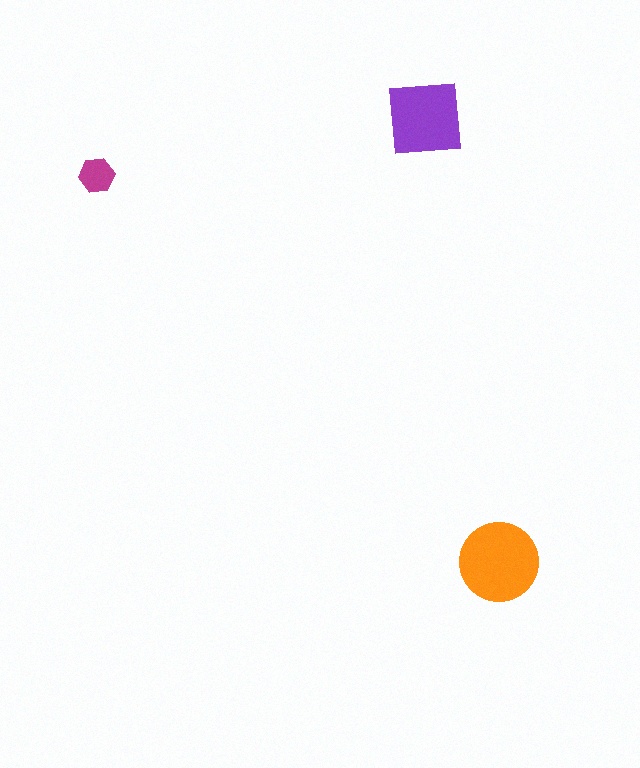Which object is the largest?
The orange circle.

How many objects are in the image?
There are 3 objects in the image.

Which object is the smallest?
The magenta hexagon.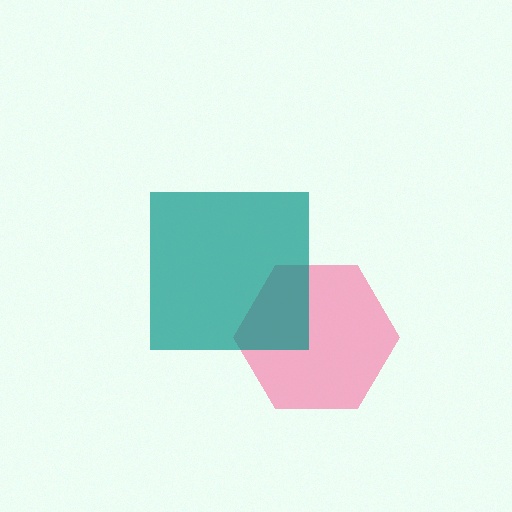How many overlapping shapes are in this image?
There are 2 overlapping shapes in the image.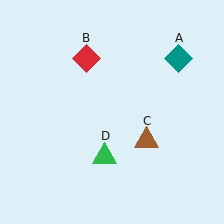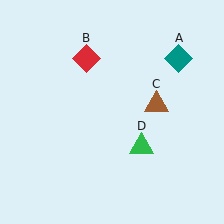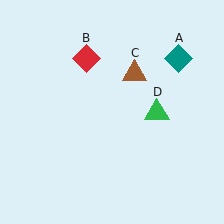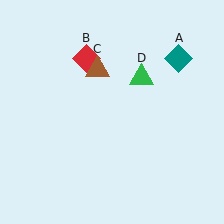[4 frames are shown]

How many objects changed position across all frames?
2 objects changed position: brown triangle (object C), green triangle (object D).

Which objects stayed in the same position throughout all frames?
Teal diamond (object A) and red diamond (object B) remained stationary.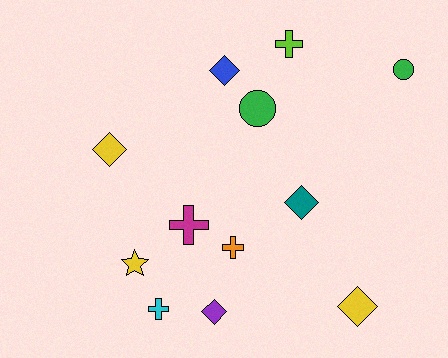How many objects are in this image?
There are 12 objects.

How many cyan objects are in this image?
There is 1 cyan object.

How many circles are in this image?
There are 2 circles.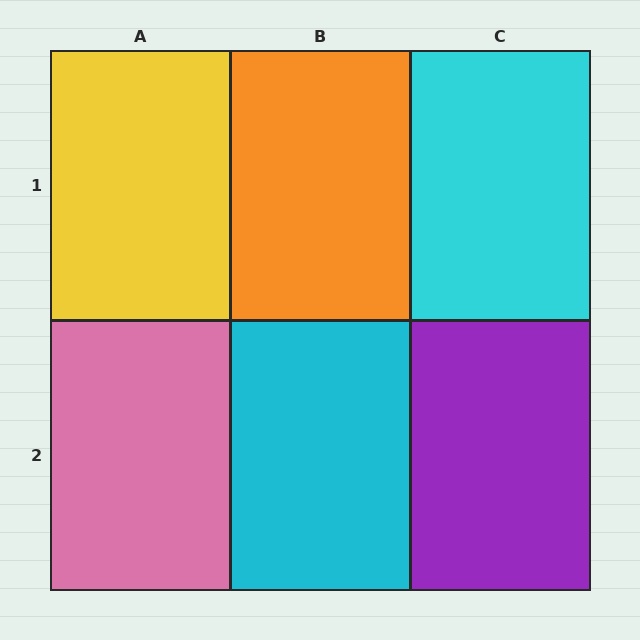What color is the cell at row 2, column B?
Cyan.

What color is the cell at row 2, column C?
Purple.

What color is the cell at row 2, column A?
Pink.